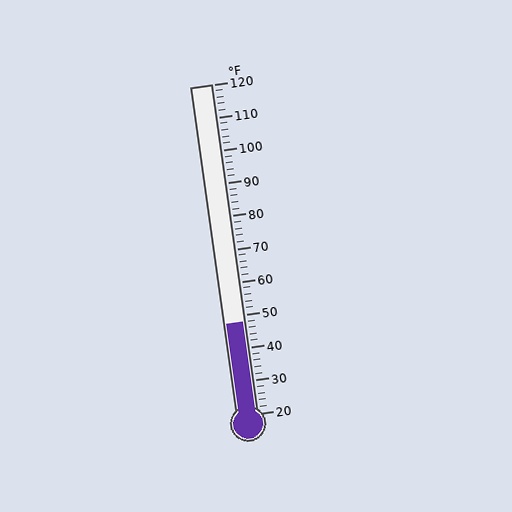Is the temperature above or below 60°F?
The temperature is below 60°F.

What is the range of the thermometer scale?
The thermometer scale ranges from 20°F to 120°F.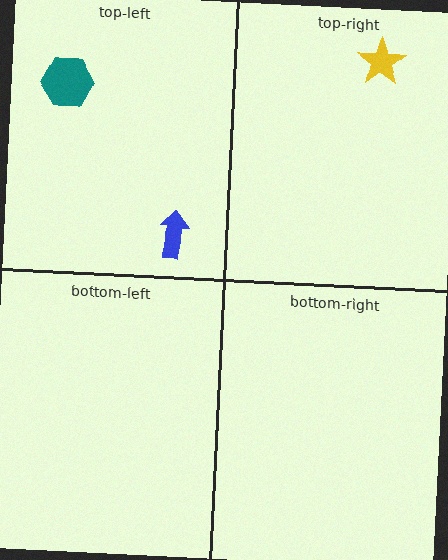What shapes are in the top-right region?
The yellow star.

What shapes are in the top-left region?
The blue arrow, the teal hexagon.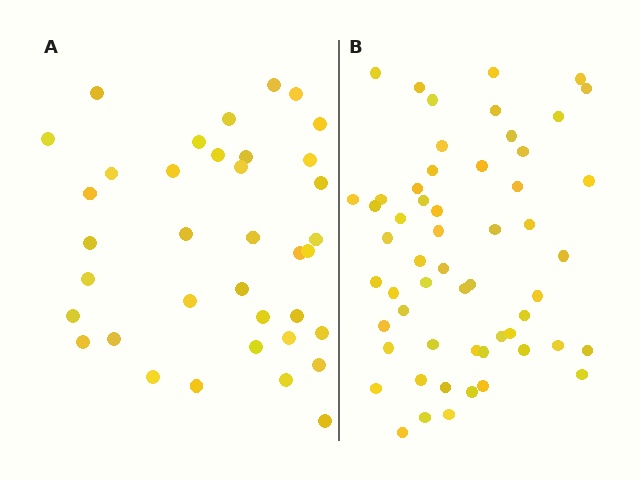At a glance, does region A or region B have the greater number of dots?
Region B (the right region) has more dots.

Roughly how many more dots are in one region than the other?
Region B has approximately 20 more dots than region A.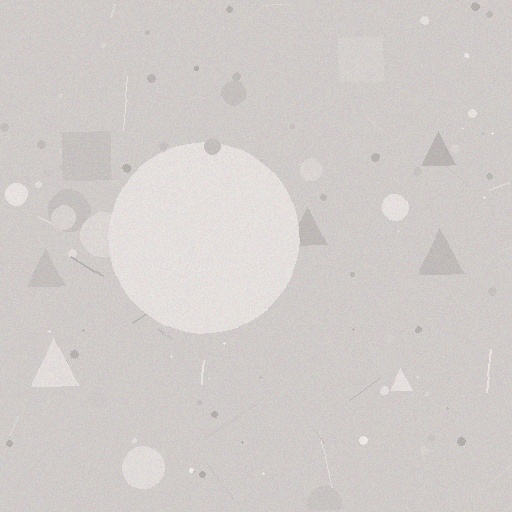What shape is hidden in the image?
A circle is hidden in the image.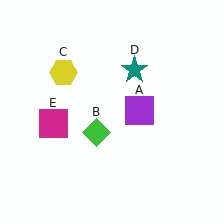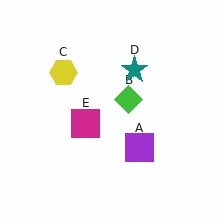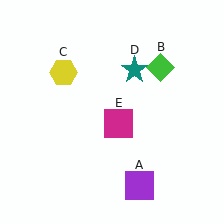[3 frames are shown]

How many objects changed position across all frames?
3 objects changed position: purple square (object A), green diamond (object B), magenta square (object E).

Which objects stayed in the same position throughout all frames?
Yellow hexagon (object C) and teal star (object D) remained stationary.